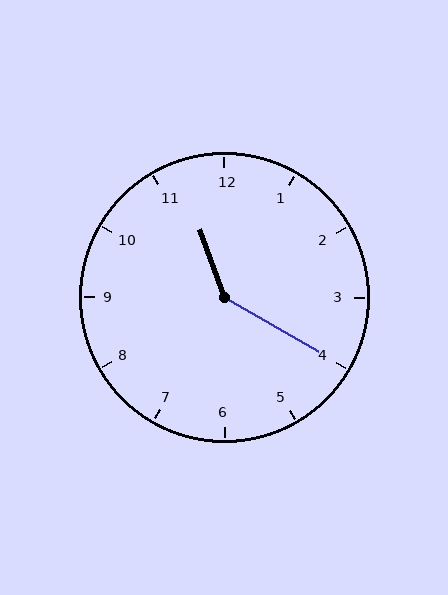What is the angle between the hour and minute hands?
Approximately 140 degrees.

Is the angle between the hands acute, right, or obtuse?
It is obtuse.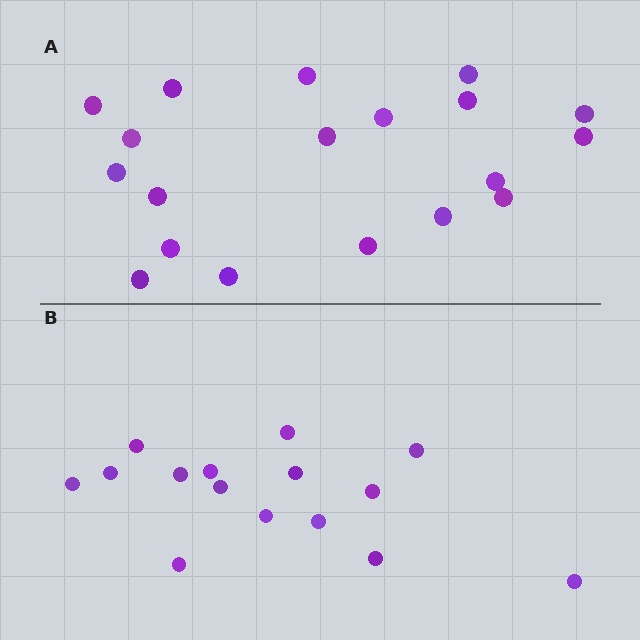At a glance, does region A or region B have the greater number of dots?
Region A (the top region) has more dots.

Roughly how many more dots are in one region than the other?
Region A has about 4 more dots than region B.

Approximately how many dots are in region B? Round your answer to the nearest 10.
About 20 dots. (The exact count is 15, which rounds to 20.)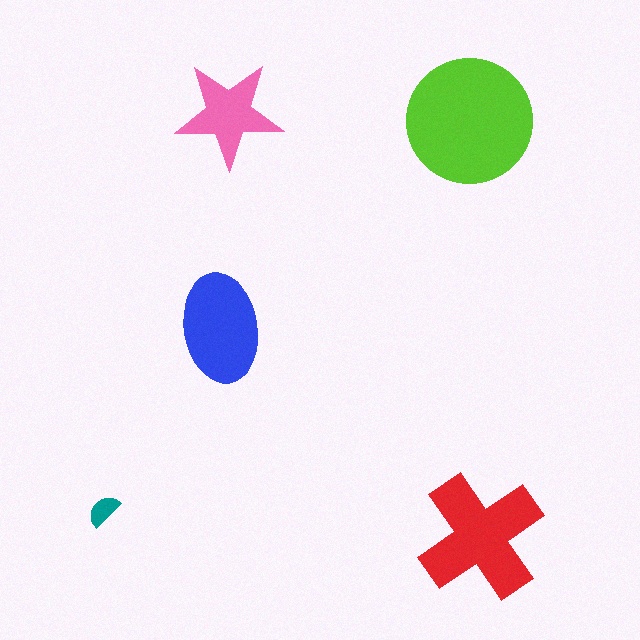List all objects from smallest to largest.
The teal semicircle, the pink star, the blue ellipse, the red cross, the lime circle.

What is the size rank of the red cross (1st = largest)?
2nd.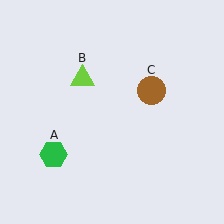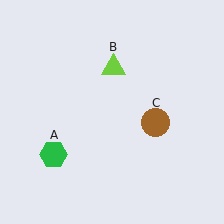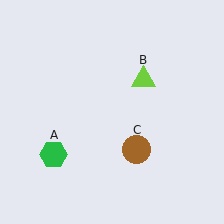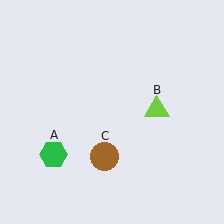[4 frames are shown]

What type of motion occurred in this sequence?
The lime triangle (object B), brown circle (object C) rotated clockwise around the center of the scene.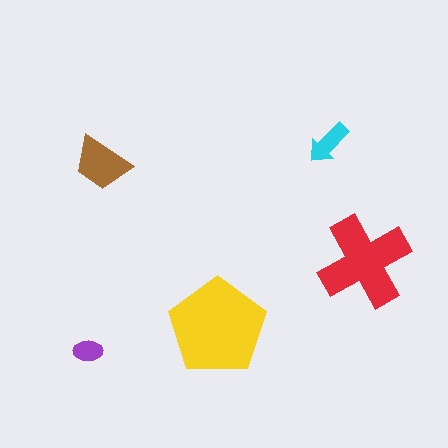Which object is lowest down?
The purple ellipse is bottommost.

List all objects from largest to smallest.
The yellow pentagon, the red cross, the brown trapezoid, the cyan arrow, the purple ellipse.